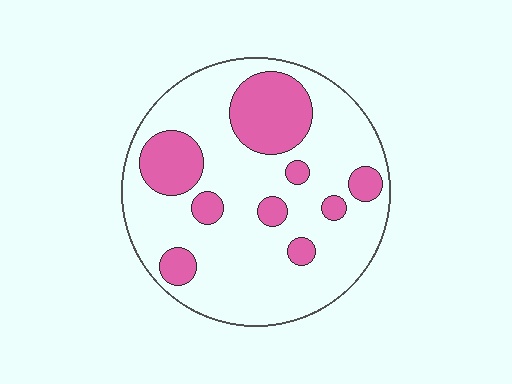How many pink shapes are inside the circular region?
9.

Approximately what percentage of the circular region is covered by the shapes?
Approximately 25%.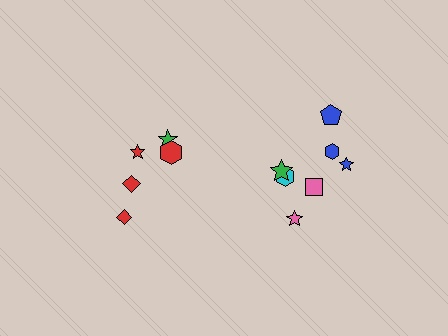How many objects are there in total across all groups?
There are 12 objects.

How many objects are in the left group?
There are 5 objects.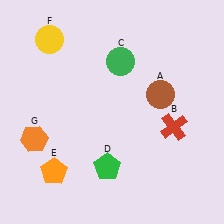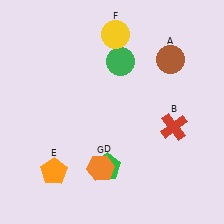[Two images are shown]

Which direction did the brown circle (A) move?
The brown circle (A) moved up.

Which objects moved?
The objects that moved are: the brown circle (A), the yellow circle (F), the orange hexagon (G).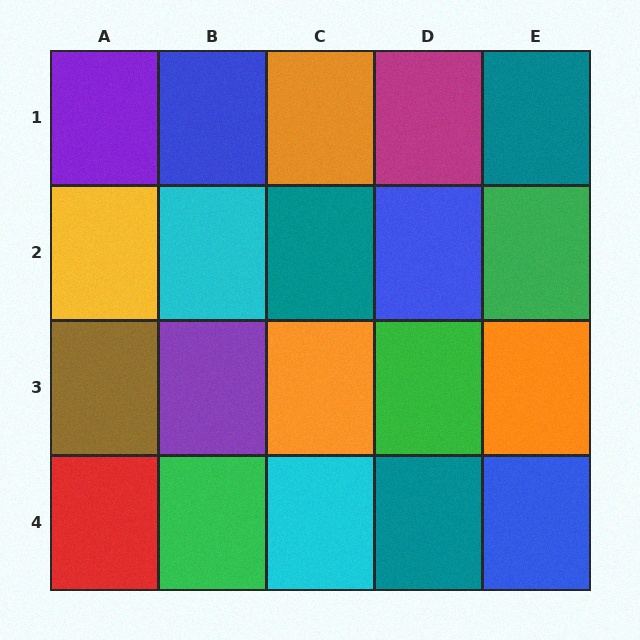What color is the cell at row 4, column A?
Red.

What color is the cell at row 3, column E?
Orange.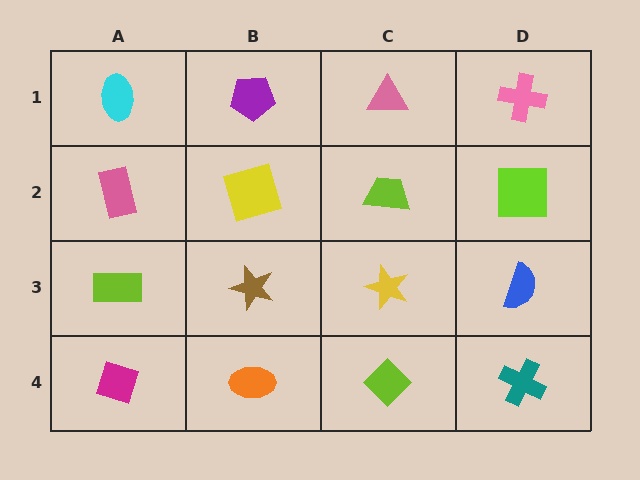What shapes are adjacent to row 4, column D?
A blue semicircle (row 3, column D), a lime diamond (row 4, column C).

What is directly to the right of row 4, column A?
An orange ellipse.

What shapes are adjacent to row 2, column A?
A cyan ellipse (row 1, column A), a lime rectangle (row 3, column A), a yellow square (row 2, column B).